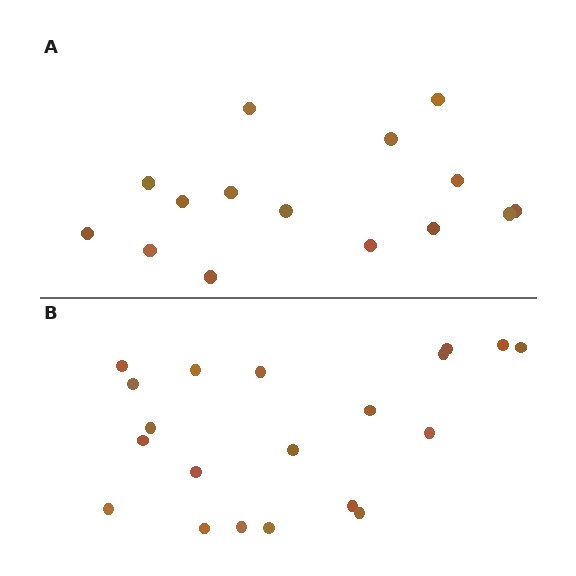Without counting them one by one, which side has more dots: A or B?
Region B (the bottom region) has more dots.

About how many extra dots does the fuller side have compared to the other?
Region B has about 5 more dots than region A.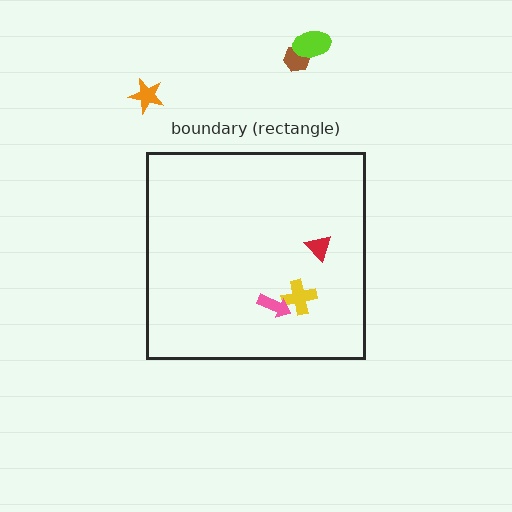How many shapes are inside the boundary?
3 inside, 3 outside.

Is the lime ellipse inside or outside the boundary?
Outside.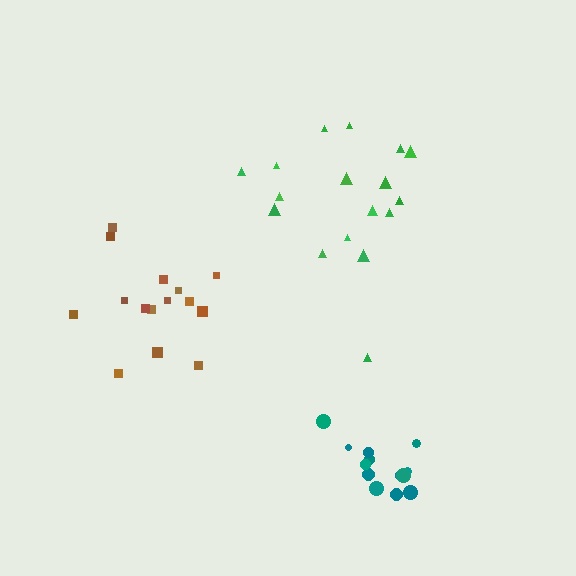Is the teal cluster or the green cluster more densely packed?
Teal.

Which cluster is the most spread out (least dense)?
Green.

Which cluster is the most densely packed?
Teal.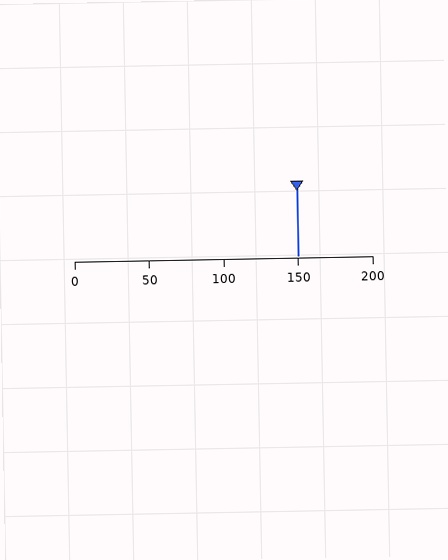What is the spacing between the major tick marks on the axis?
The major ticks are spaced 50 apart.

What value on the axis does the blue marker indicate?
The marker indicates approximately 150.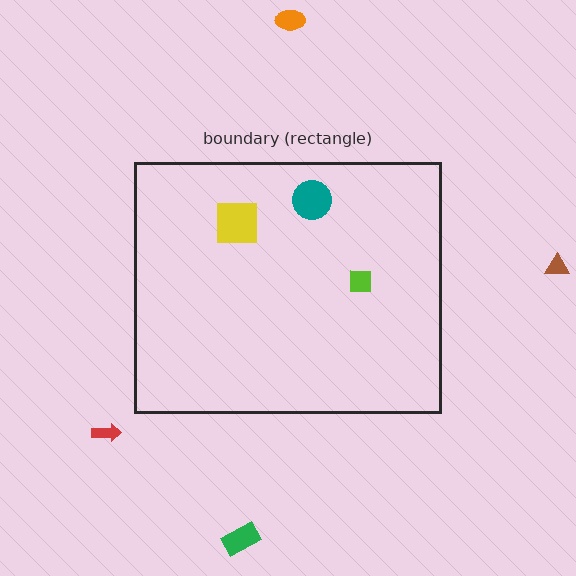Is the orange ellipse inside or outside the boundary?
Outside.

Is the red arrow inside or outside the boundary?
Outside.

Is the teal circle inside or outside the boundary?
Inside.